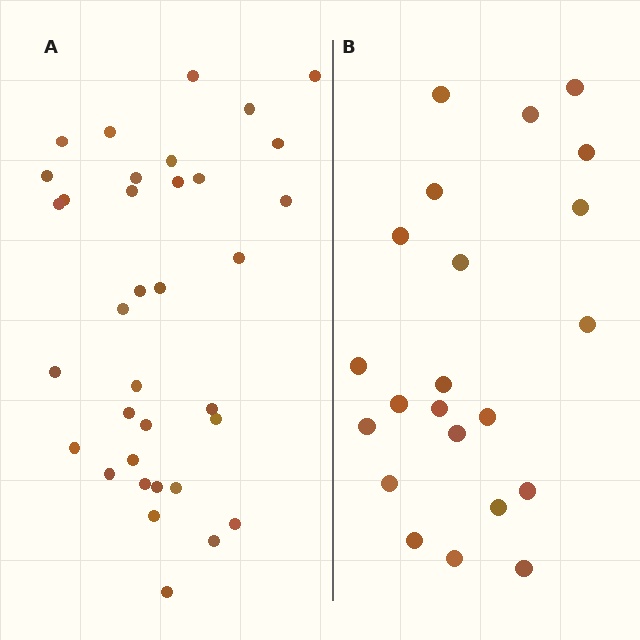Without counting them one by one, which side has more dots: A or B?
Region A (the left region) has more dots.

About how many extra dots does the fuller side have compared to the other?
Region A has approximately 15 more dots than region B.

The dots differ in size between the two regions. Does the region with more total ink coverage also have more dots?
No. Region B has more total ink coverage because its dots are larger, but region A actually contains more individual dots. Total area can be misleading — the number of items is what matters here.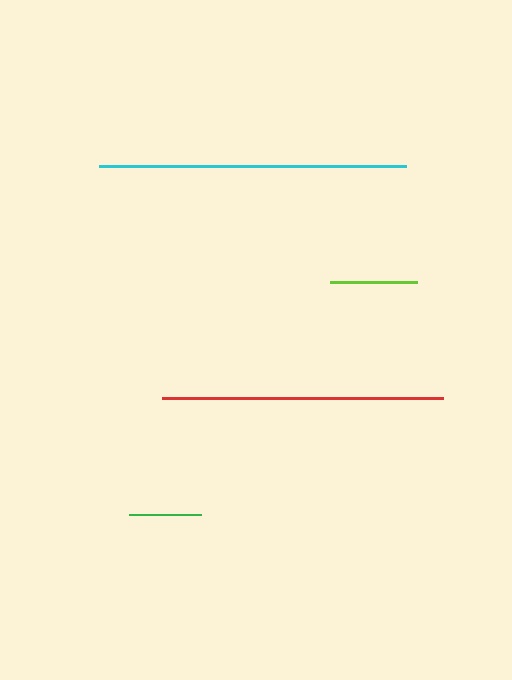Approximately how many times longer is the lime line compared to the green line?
The lime line is approximately 1.2 times the length of the green line.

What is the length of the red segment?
The red segment is approximately 281 pixels long.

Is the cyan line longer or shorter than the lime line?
The cyan line is longer than the lime line.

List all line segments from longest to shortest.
From longest to shortest: cyan, red, lime, green.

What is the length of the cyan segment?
The cyan segment is approximately 307 pixels long.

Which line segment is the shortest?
The green line is the shortest at approximately 71 pixels.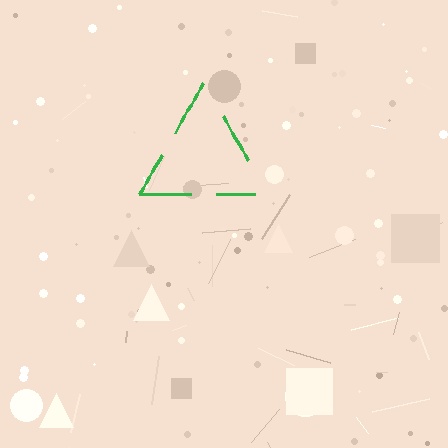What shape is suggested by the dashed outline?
The dashed outline suggests a triangle.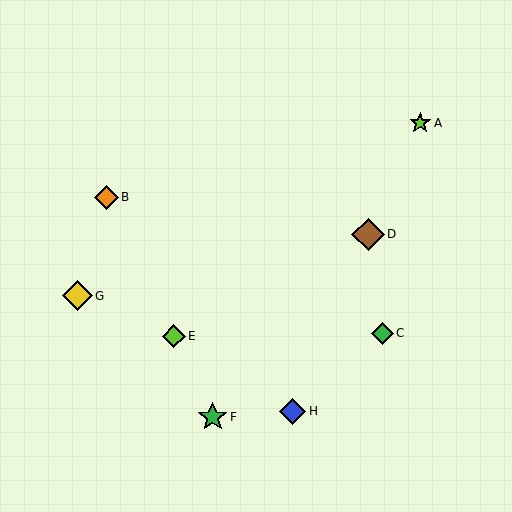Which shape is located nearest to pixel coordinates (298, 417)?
The blue diamond (labeled H) at (293, 411) is nearest to that location.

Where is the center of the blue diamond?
The center of the blue diamond is at (293, 411).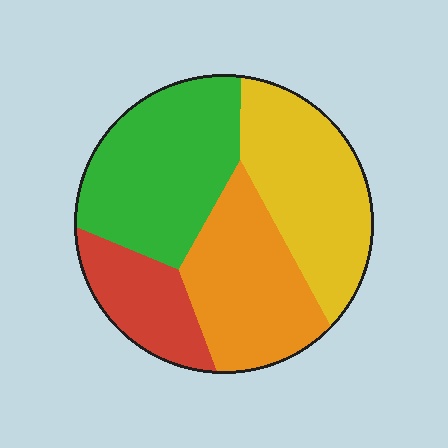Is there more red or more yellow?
Yellow.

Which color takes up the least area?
Red, at roughly 15%.